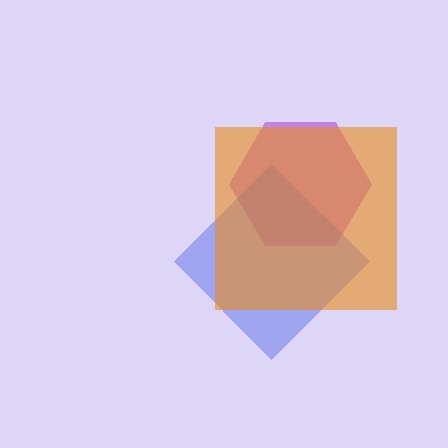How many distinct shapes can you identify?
There are 3 distinct shapes: a purple hexagon, a blue diamond, an orange square.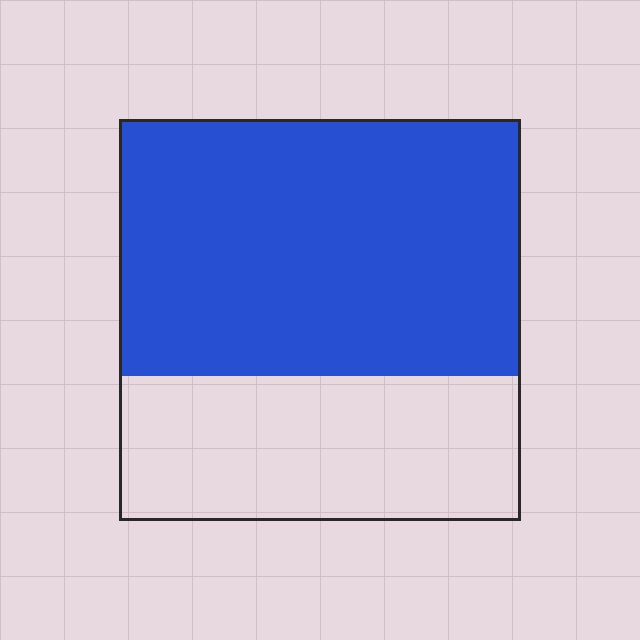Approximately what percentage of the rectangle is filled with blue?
Approximately 65%.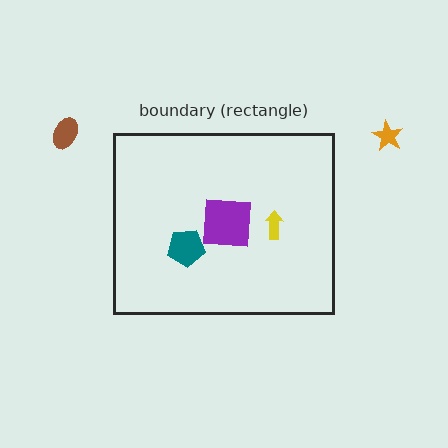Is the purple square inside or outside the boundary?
Inside.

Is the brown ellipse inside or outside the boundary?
Outside.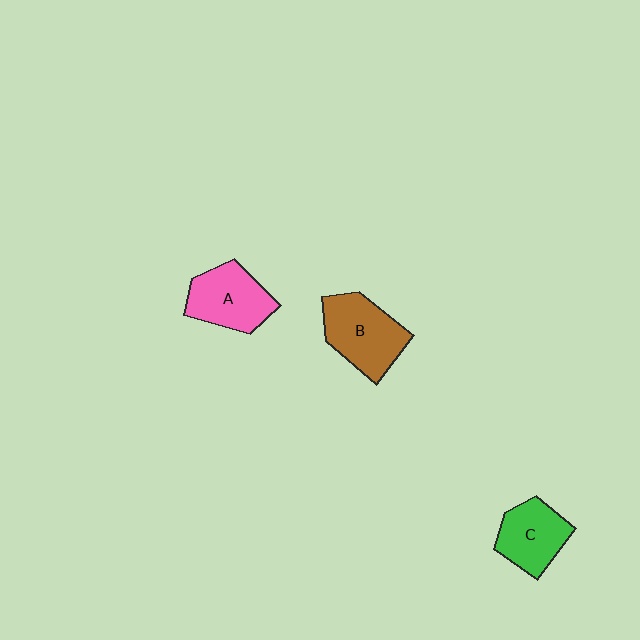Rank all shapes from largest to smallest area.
From largest to smallest: B (brown), A (pink), C (green).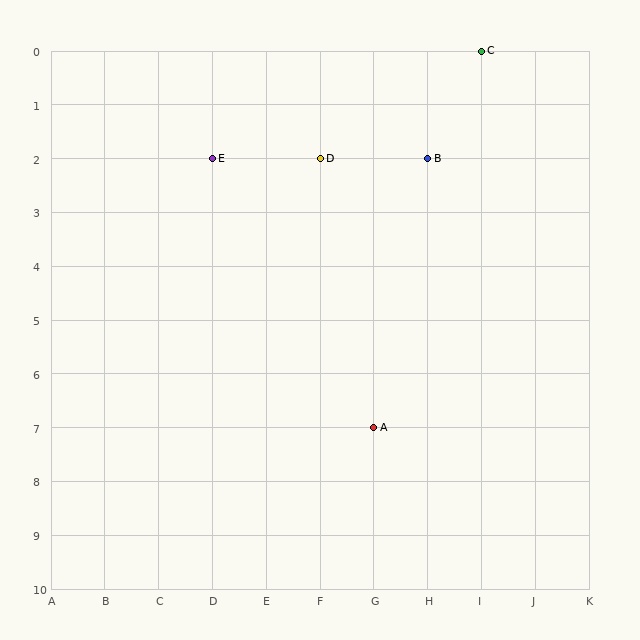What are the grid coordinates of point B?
Point B is at grid coordinates (H, 2).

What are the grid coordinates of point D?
Point D is at grid coordinates (F, 2).